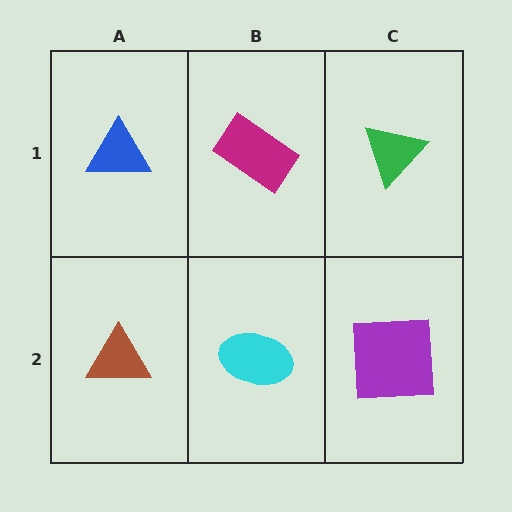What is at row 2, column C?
A purple square.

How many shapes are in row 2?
3 shapes.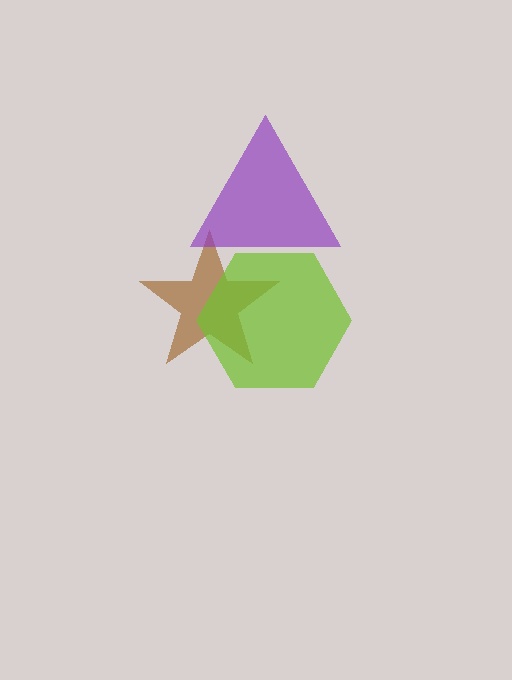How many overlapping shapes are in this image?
There are 3 overlapping shapes in the image.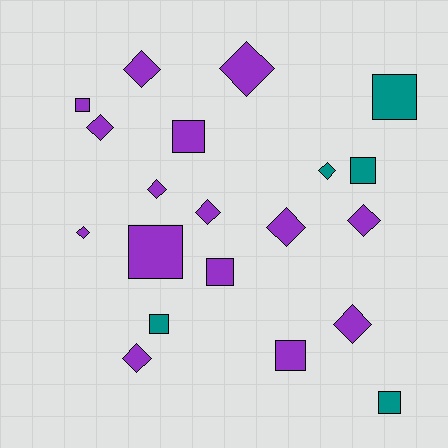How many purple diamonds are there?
There are 10 purple diamonds.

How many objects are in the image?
There are 20 objects.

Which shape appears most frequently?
Diamond, with 11 objects.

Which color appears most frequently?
Purple, with 15 objects.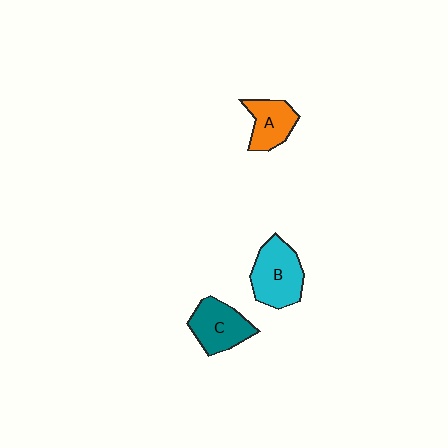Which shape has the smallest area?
Shape A (orange).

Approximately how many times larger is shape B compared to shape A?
Approximately 1.4 times.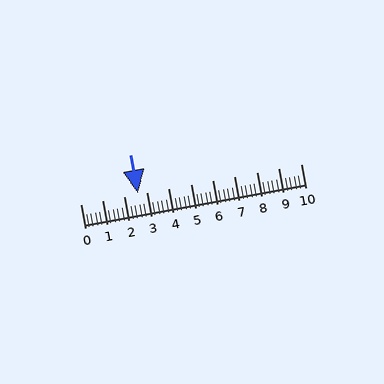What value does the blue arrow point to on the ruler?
The blue arrow points to approximately 2.6.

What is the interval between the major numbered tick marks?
The major tick marks are spaced 1 units apart.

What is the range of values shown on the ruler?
The ruler shows values from 0 to 10.